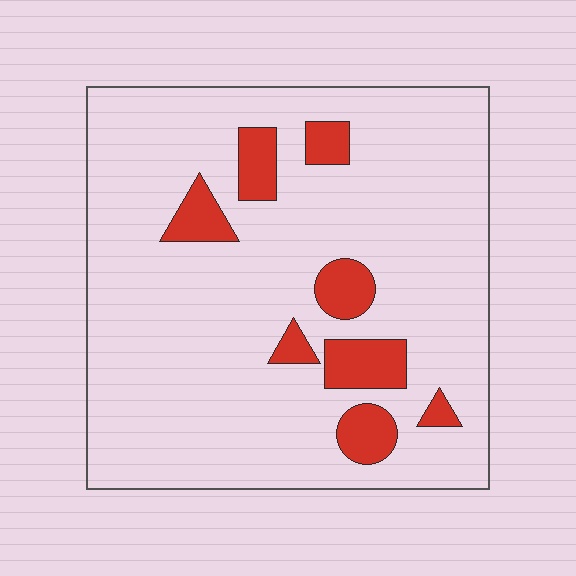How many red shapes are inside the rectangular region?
8.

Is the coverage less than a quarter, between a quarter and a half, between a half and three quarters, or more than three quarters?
Less than a quarter.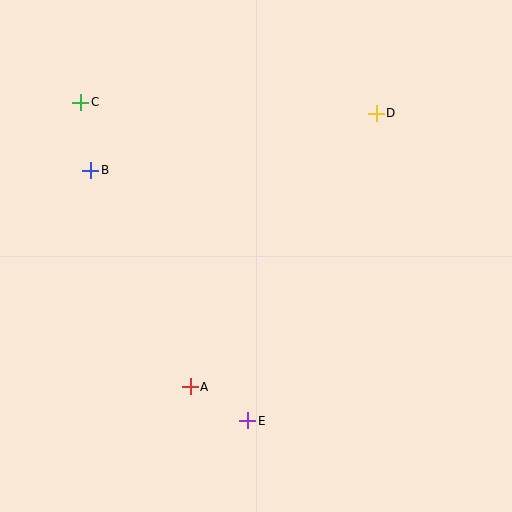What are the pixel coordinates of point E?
Point E is at (248, 421).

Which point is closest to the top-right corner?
Point D is closest to the top-right corner.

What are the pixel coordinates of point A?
Point A is at (190, 387).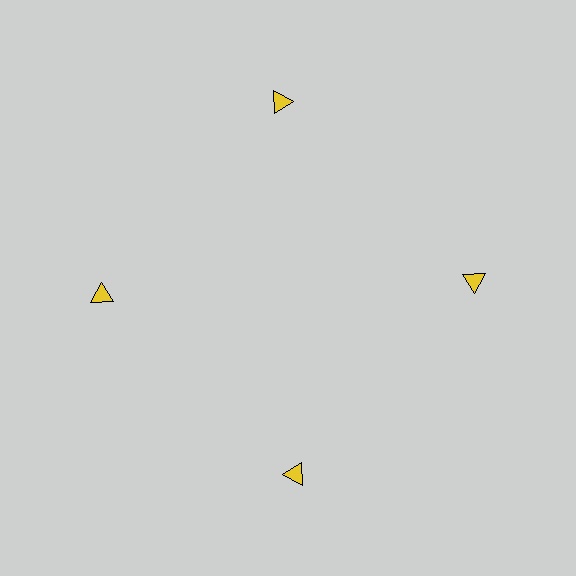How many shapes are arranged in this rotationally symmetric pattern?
There are 4 shapes, arranged in 4 groups of 1.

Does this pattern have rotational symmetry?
Yes, this pattern has 4-fold rotational symmetry. It looks the same after rotating 90 degrees around the center.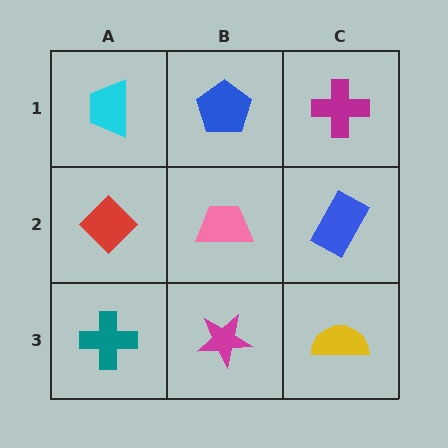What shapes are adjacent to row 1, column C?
A blue rectangle (row 2, column C), a blue pentagon (row 1, column B).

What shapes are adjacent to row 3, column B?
A pink trapezoid (row 2, column B), a teal cross (row 3, column A), a yellow semicircle (row 3, column C).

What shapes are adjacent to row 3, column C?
A blue rectangle (row 2, column C), a magenta star (row 3, column B).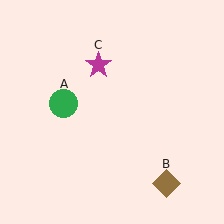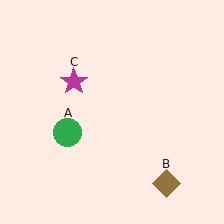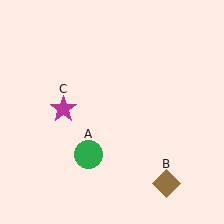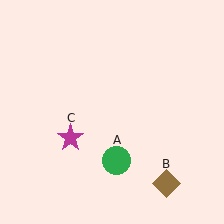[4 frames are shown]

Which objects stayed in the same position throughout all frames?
Brown diamond (object B) remained stationary.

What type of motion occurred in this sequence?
The green circle (object A), magenta star (object C) rotated counterclockwise around the center of the scene.